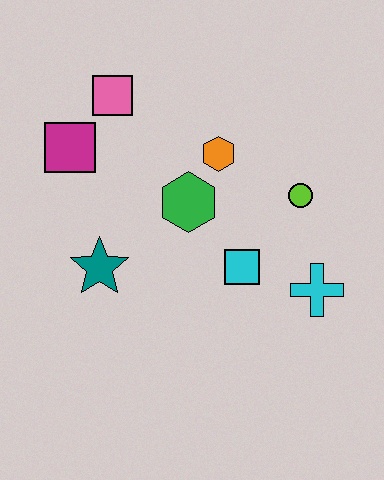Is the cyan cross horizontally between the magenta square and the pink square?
No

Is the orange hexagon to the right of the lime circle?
No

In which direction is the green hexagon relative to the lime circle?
The green hexagon is to the left of the lime circle.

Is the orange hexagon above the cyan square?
Yes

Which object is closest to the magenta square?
The pink square is closest to the magenta square.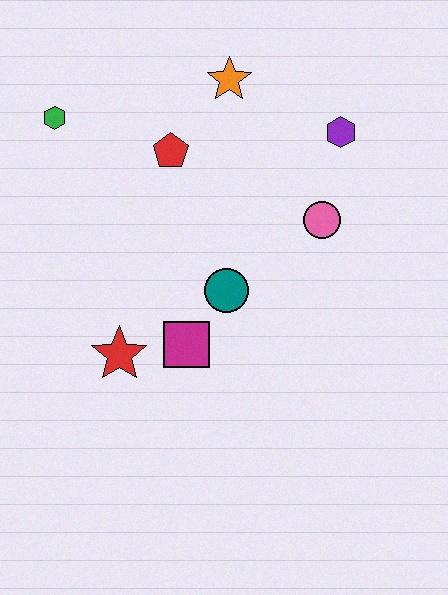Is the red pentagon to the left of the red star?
No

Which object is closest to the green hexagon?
The red pentagon is closest to the green hexagon.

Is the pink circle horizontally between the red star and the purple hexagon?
Yes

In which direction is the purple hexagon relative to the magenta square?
The purple hexagon is above the magenta square.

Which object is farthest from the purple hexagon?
The red star is farthest from the purple hexagon.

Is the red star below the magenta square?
Yes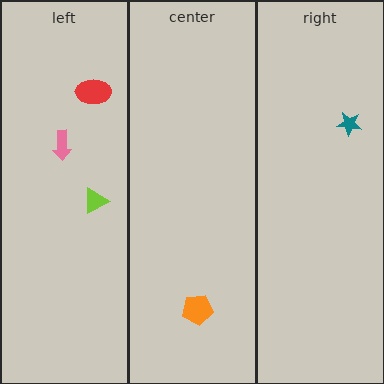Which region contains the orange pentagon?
The center region.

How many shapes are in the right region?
1.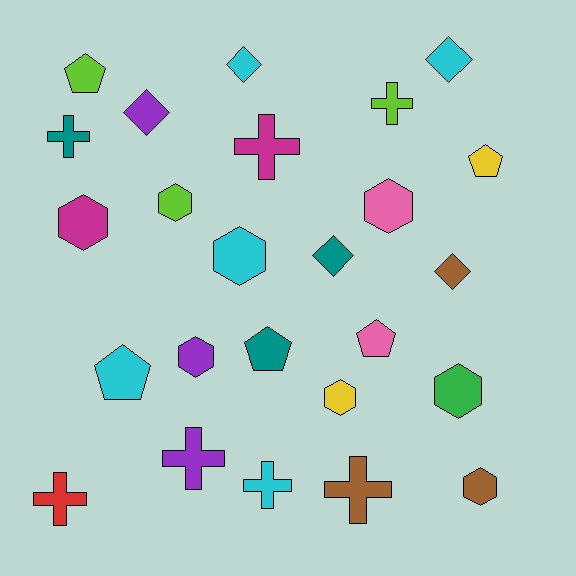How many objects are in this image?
There are 25 objects.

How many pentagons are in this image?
There are 5 pentagons.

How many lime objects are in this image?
There are 3 lime objects.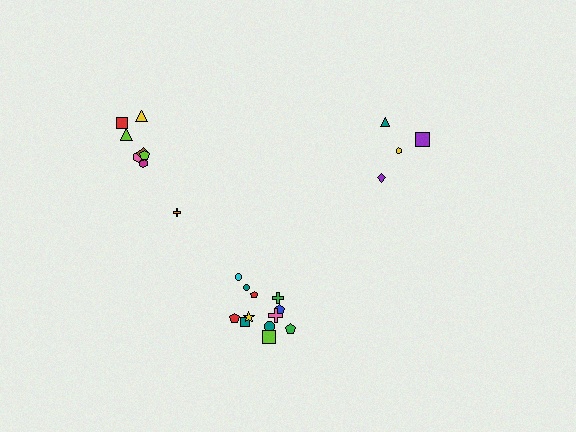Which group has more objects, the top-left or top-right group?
The top-left group.